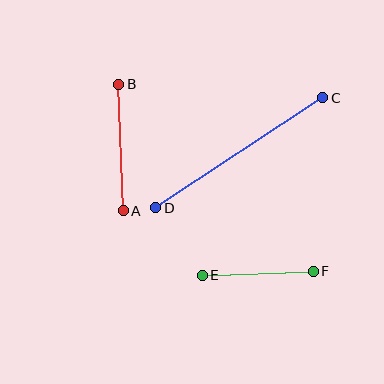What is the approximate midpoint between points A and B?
The midpoint is at approximately (121, 147) pixels.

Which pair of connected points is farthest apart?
Points C and D are farthest apart.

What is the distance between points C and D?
The distance is approximately 200 pixels.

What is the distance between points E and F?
The distance is approximately 111 pixels.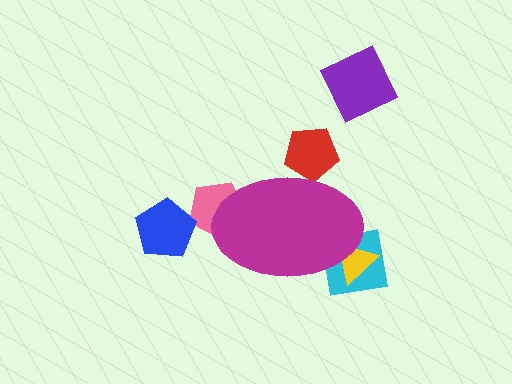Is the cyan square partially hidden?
Yes, the cyan square is partially hidden behind the magenta ellipse.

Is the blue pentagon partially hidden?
No, the blue pentagon is fully visible.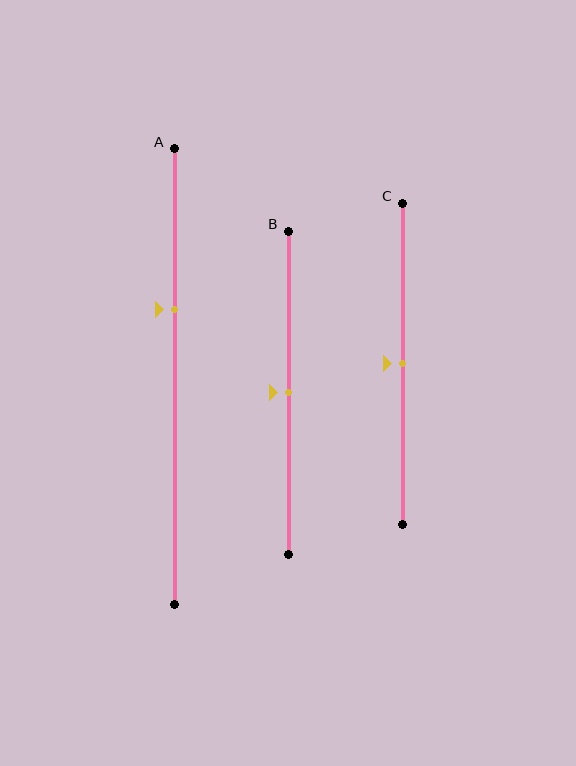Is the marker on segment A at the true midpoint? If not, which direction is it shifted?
No, the marker on segment A is shifted upward by about 15% of the segment length.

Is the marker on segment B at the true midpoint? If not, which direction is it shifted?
Yes, the marker on segment B is at the true midpoint.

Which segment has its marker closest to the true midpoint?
Segment B has its marker closest to the true midpoint.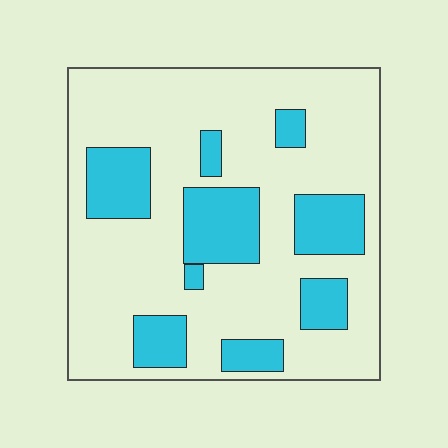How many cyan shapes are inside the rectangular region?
9.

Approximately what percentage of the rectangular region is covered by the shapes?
Approximately 25%.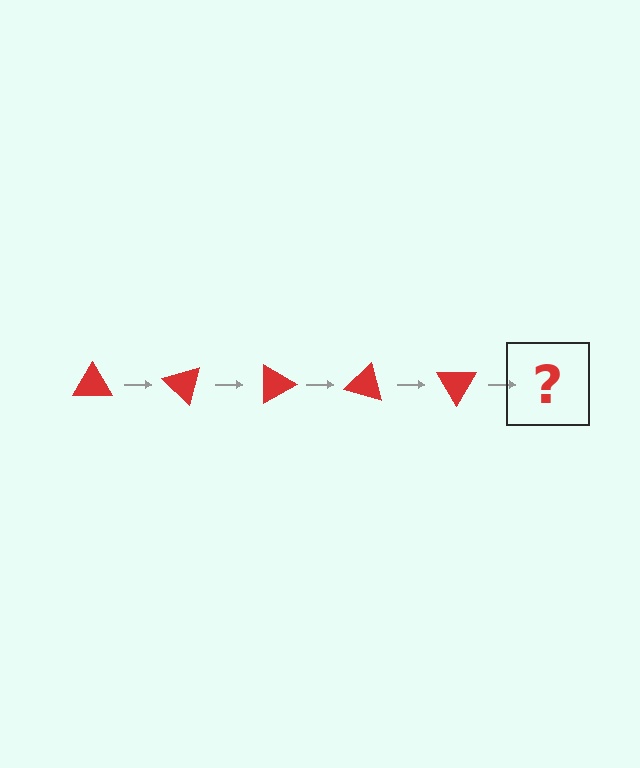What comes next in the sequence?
The next element should be a red triangle rotated 225 degrees.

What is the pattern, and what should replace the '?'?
The pattern is that the triangle rotates 45 degrees each step. The '?' should be a red triangle rotated 225 degrees.